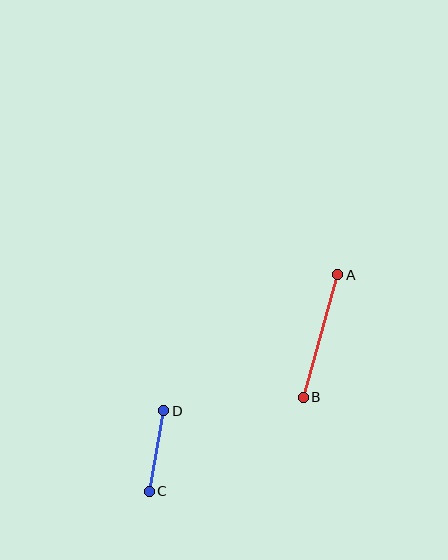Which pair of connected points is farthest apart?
Points A and B are farthest apart.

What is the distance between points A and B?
The distance is approximately 127 pixels.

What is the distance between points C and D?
The distance is approximately 82 pixels.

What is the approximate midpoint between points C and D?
The midpoint is at approximately (156, 451) pixels.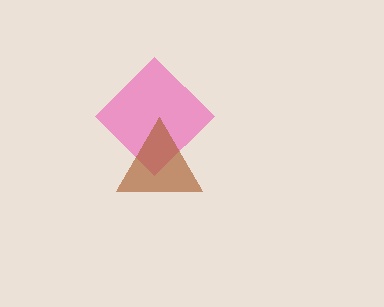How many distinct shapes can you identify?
There are 2 distinct shapes: a pink diamond, a brown triangle.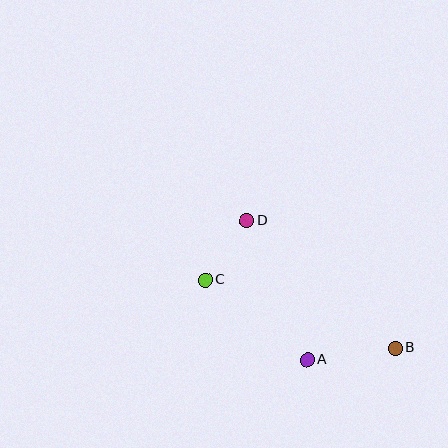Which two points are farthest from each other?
Points B and C are farthest from each other.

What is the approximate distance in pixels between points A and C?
The distance between A and C is approximately 130 pixels.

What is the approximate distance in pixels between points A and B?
The distance between A and B is approximately 88 pixels.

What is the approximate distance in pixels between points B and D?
The distance between B and D is approximately 196 pixels.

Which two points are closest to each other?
Points C and D are closest to each other.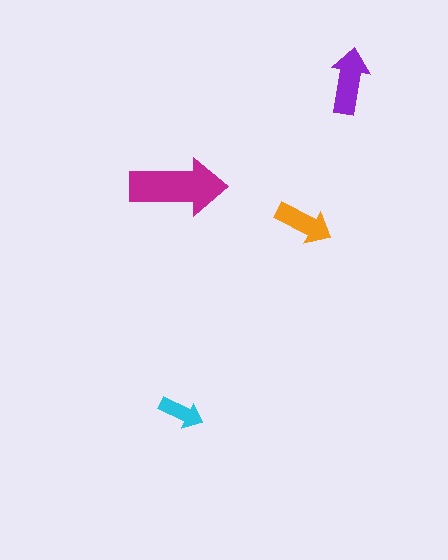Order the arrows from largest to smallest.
the magenta one, the purple one, the orange one, the cyan one.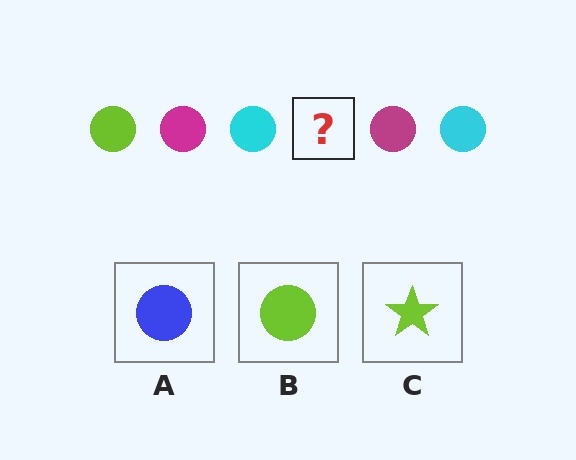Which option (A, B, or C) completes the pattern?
B.